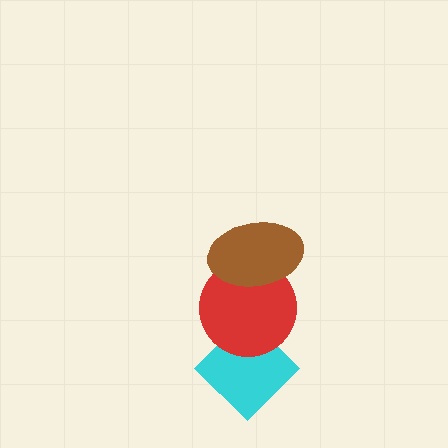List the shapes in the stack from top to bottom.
From top to bottom: the brown ellipse, the red circle, the cyan diamond.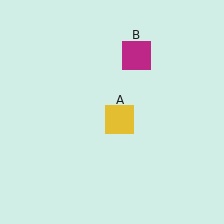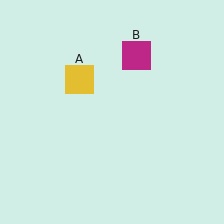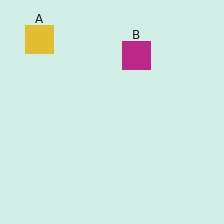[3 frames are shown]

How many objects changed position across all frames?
1 object changed position: yellow square (object A).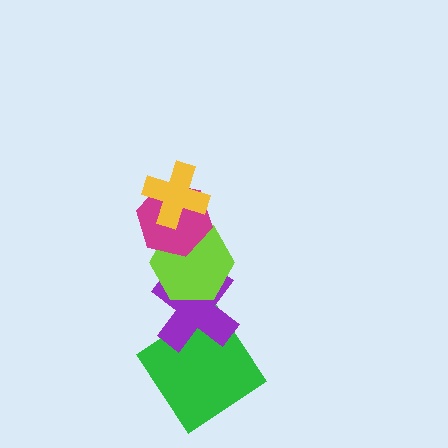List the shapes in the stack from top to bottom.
From top to bottom: the yellow cross, the magenta hexagon, the lime hexagon, the purple cross, the green diamond.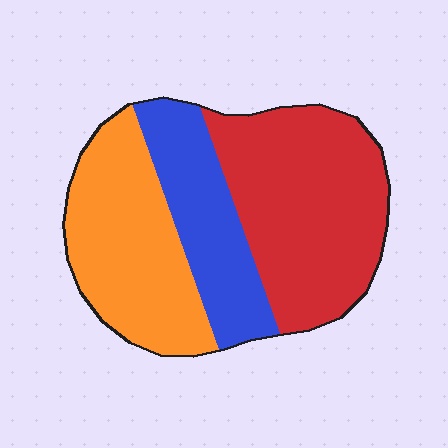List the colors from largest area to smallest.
From largest to smallest: red, orange, blue.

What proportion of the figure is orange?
Orange takes up between a sixth and a third of the figure.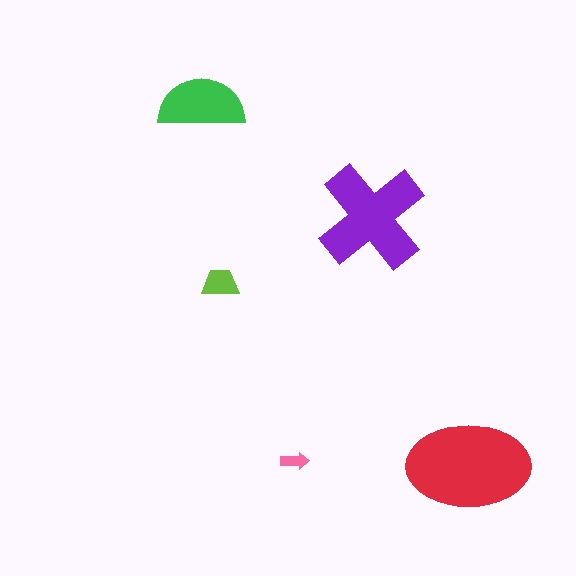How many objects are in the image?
There are 5 objects in the image.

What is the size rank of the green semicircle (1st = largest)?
3rd.